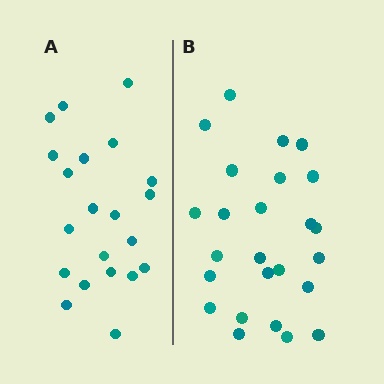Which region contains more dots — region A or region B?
Region B (the right region) has more dots.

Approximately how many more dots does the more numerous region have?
Region B has about 4 more dots than region A.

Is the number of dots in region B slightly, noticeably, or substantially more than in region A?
Region B has only slightly more — the two regions are fairly close. The ratio is roughly 1.2 to 1.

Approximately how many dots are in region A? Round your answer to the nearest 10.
About 20 dots. (The exact count is 21, which rounds to 20.)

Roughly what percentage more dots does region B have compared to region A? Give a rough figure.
About 20% more.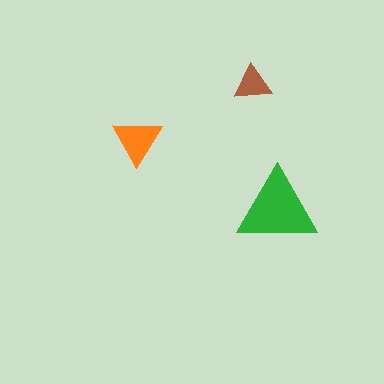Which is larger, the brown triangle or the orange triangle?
The orange one.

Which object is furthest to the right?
The green triangle is rightmost.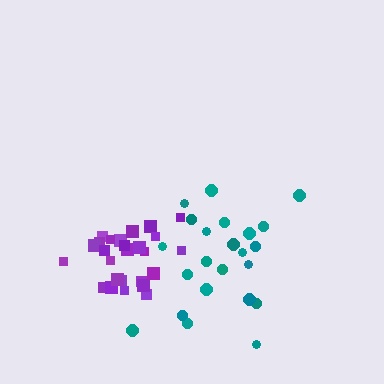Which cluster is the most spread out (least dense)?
Teal.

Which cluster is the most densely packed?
Purple.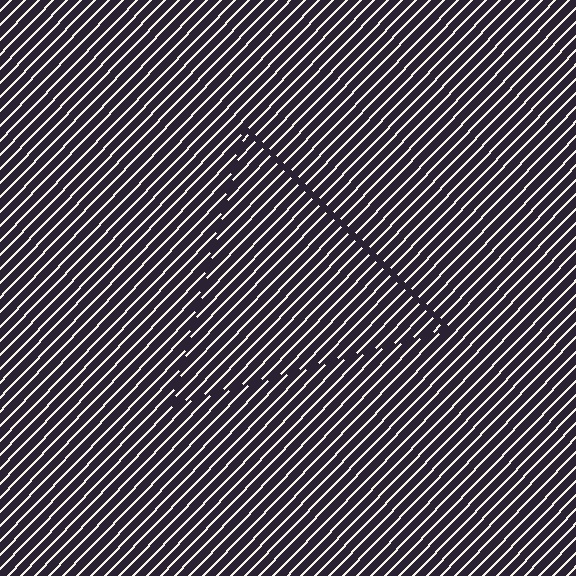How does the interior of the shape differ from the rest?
The interior of the shape contains the same grating, shifted by half a period — the contour is defined by the phase discontinuity where line-ends from the inner and outer gratings abut.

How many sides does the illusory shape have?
3 sides — the line-ends trace a triangle.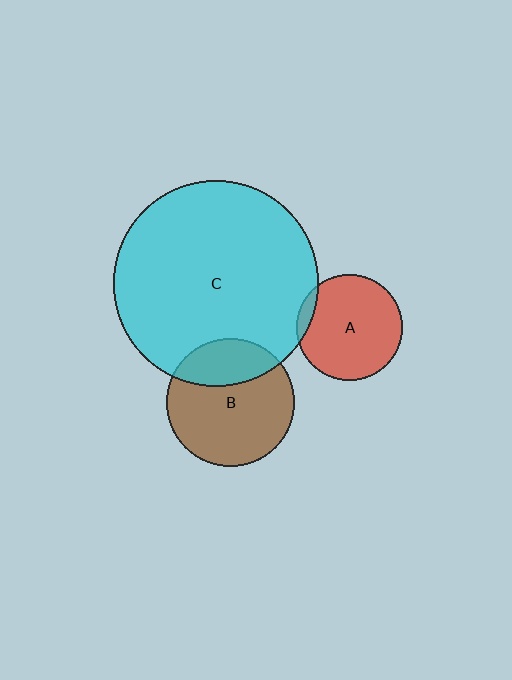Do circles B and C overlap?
Yes.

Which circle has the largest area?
Circle C (cyan).